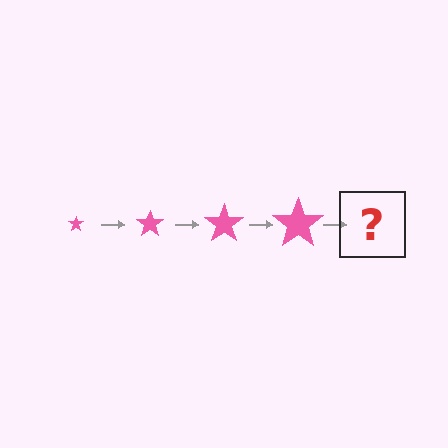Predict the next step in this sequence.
The next step is a pink star, larger than the previous one.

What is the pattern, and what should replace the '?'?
The pattern is that the star gets progressively larger each step. The '?' should be a pink star, larger than the previous one.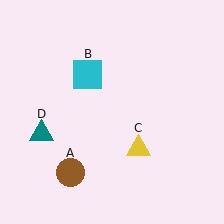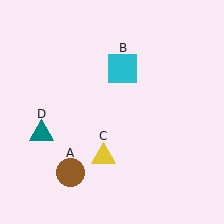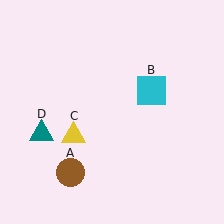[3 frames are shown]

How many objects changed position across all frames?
2 objects changed position: cyan square (object B), yellow triangle (object C).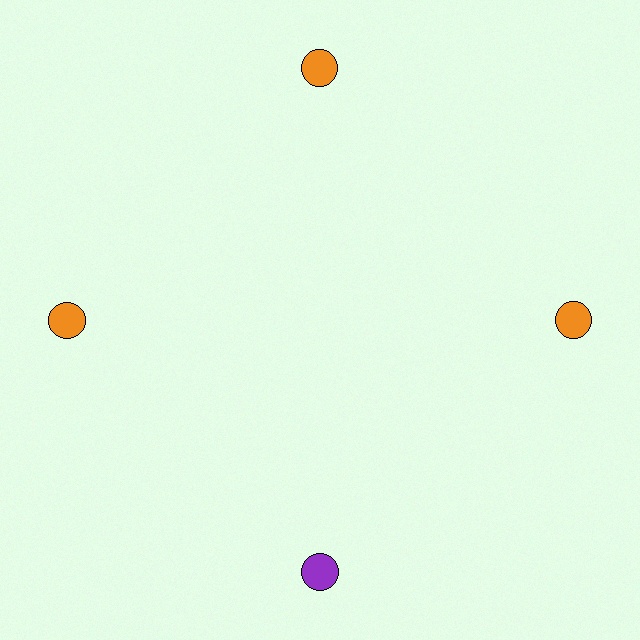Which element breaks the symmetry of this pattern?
The purple circle at roughly the 6 o'clock position breaks the symmetry. All other shapes are orange circles.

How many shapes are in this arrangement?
There are 4 shapes arranged in a ring pattern.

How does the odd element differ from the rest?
It has a different color: purple instead of orange.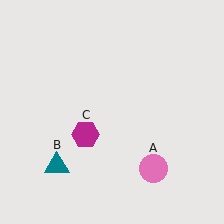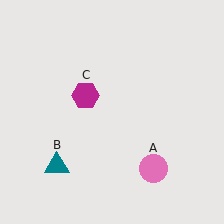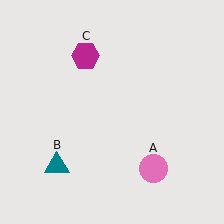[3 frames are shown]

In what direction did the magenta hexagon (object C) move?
The magenta hexagon (object C) moved up.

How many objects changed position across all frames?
1 object changed position: magenta hexagon (object C).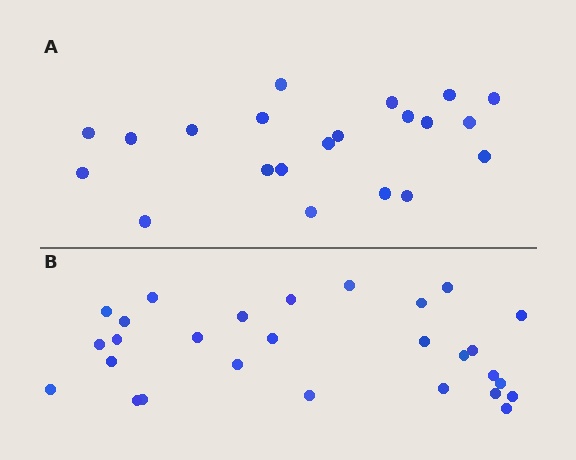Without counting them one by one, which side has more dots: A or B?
Region B (the bottom region) has more dots.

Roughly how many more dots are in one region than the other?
Region B has roughly 8 or so more dots than region A.